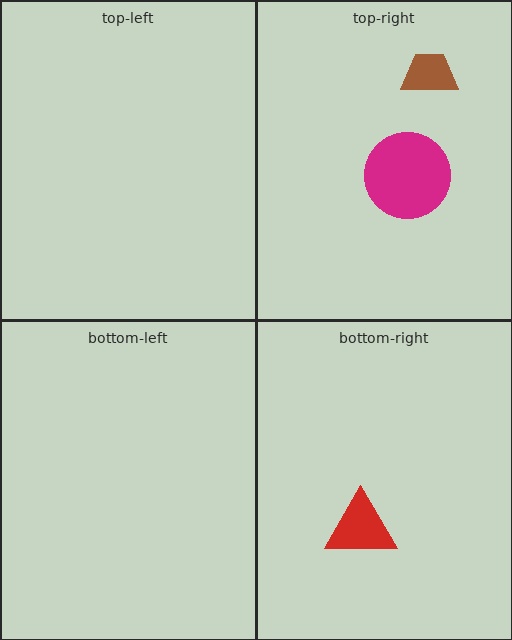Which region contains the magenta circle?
The top-right region.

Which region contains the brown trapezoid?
The top-right region.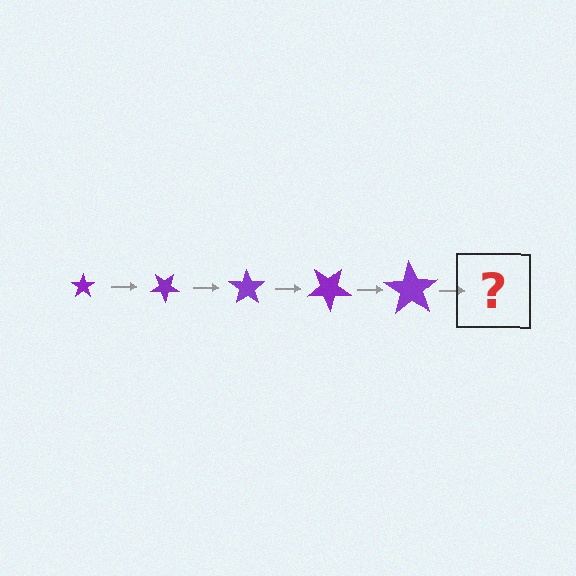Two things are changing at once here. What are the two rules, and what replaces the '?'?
The two rules are that the star grows larger each step and it rotates 35 degrees each step. The '?' should be a star, larger than the previous one and rotated 175 degrees from the start.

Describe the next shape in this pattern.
It should be a star, larger than the previous one and rotated 175 degrees from the start.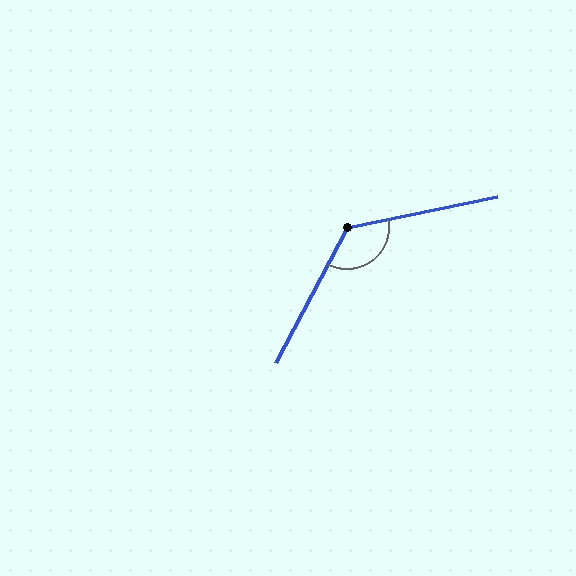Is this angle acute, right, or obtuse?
It is obtuse.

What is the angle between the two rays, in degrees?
Approximately 130 degrees.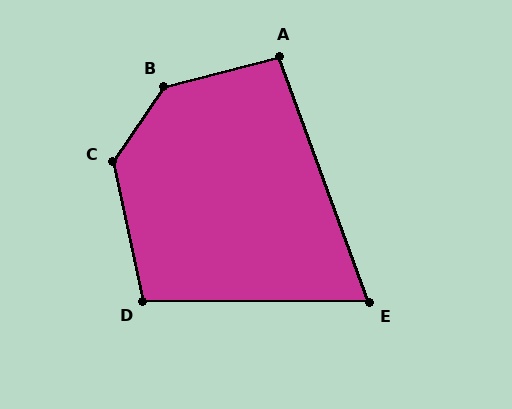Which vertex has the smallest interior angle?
E, at approximately 70 degrees.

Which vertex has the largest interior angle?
B, at approximately 139 degrees.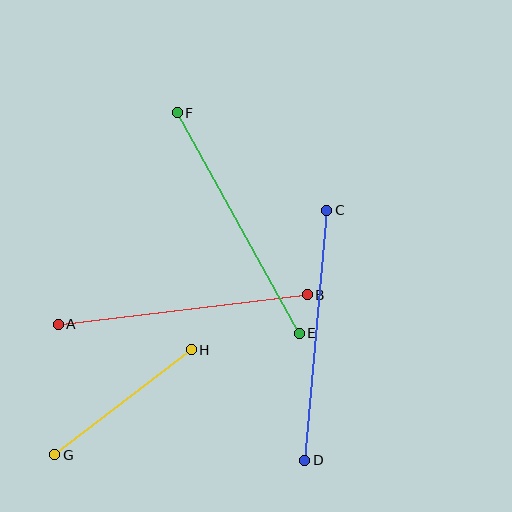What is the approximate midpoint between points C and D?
The midpoint is at approximately (316, 335) pixels.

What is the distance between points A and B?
The distance is approximately 251 pixels.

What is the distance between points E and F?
The distance is approximately 252 pixels.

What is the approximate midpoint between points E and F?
The midpoint is at approximately (238, 223) pixels.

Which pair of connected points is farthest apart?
Points E and F are farthest apart.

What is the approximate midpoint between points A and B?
The midpoint is at approximately (183, 310) pixels.